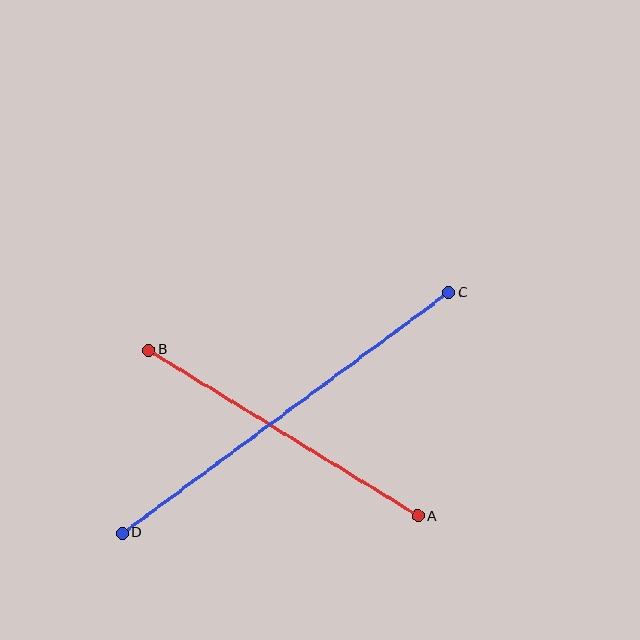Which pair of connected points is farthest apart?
Points C and D are farthest apart.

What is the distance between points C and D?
The distance is approximately 405 pixels.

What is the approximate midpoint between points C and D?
The midpoint is at approximately (286, 413) pixels.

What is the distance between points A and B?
The distance is approximately 317 pixels.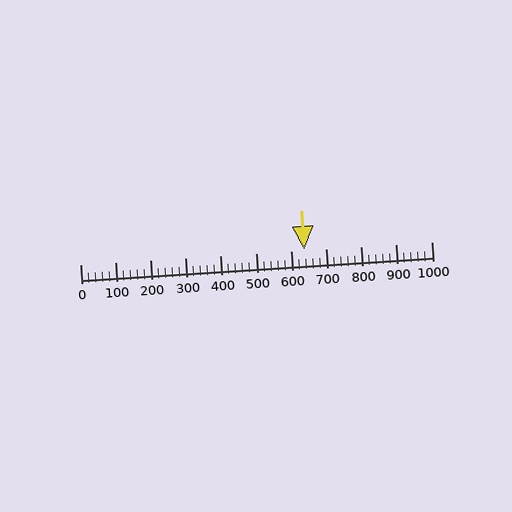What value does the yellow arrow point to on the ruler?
The yellow arrow points to approximately 637.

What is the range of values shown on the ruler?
The ruler shows values from 0 to 1000.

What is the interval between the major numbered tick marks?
The major tick marks are spaced 100 units apart.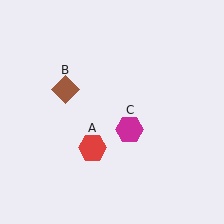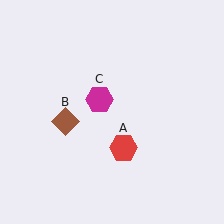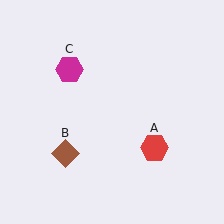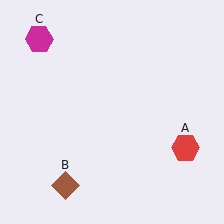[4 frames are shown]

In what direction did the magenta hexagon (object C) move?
The magenta hexagon (object C) moved up and to the left.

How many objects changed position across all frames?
3 objects changed position: red hexagon (object A), brown diamond (object B), magenta hexagon (object C).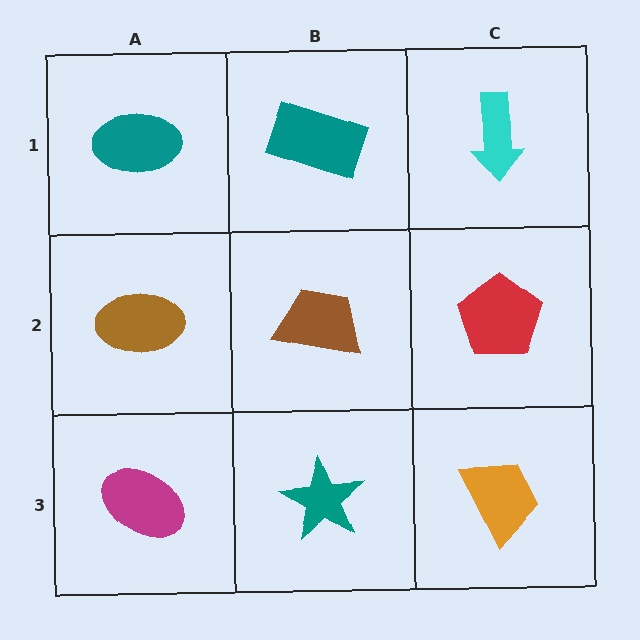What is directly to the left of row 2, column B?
A brown ellipse.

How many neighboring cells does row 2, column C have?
3.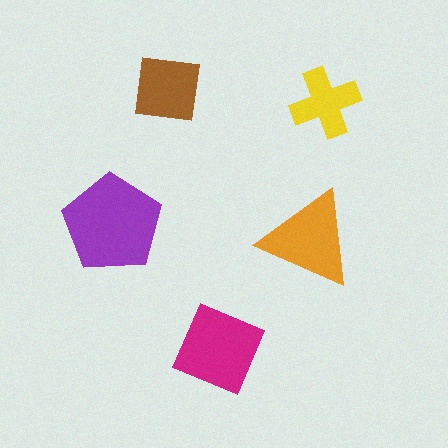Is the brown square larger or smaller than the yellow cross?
Larger.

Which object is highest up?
The brown square is topmost.